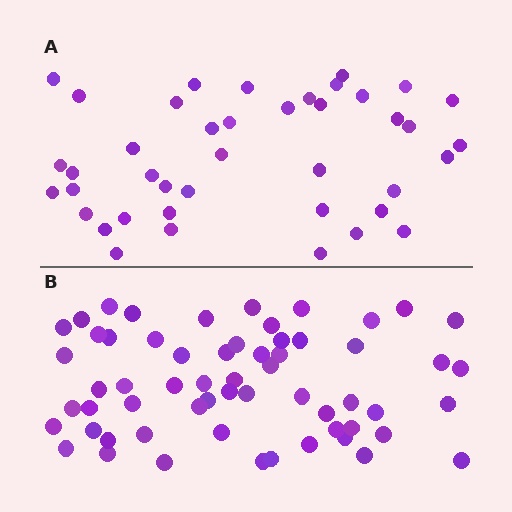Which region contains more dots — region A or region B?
Region B (the bottom region) has more dots.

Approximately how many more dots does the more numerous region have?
Region B has approximately 20 more dots than region A.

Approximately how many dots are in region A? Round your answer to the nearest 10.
About 40 dots. (The exact count is 41, which rounds to 40.)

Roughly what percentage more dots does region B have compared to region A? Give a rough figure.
About 45% more.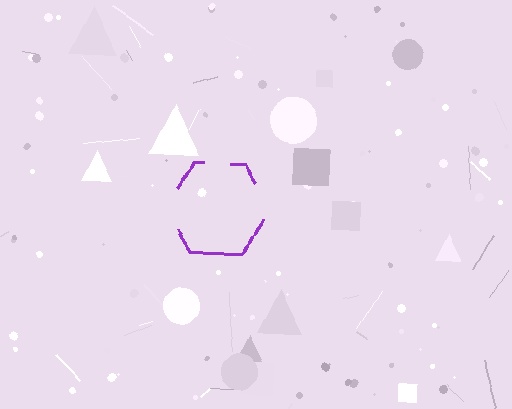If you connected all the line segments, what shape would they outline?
They would outline a hexagon.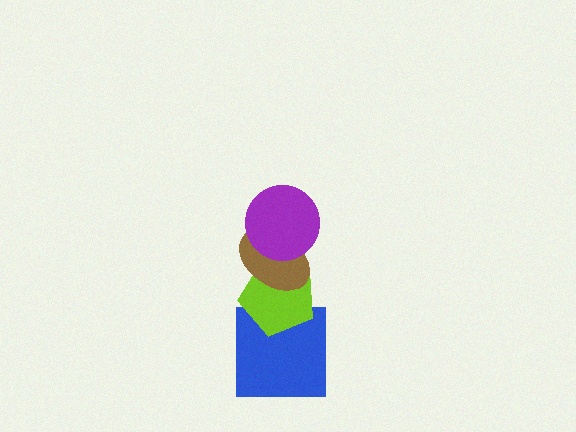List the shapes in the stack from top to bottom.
From top to bottom: the purple circle, the brown ellipse, the lime pentagon, the blue square.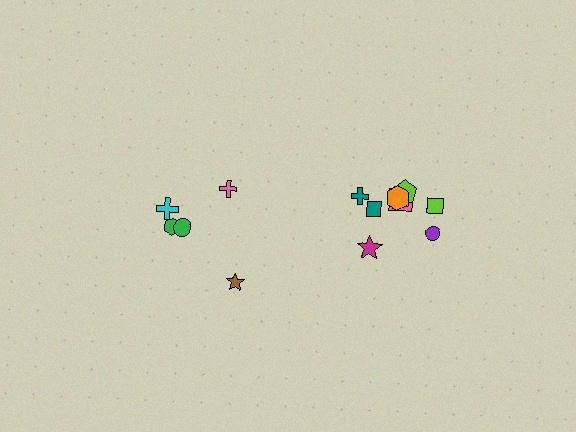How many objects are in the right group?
There are 8 objects.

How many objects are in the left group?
There are 5 objects.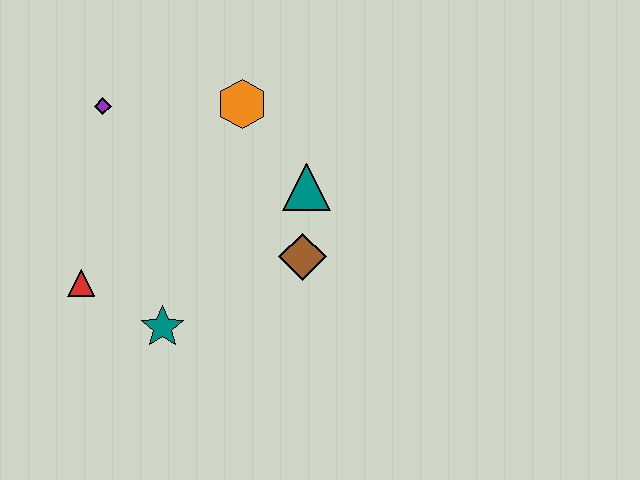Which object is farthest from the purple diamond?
The brown diamond is farthest from the purple diamond.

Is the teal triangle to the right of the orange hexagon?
Yes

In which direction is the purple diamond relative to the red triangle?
The purple diamond is above the red triangle.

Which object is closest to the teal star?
The red triangle is closest to the teal star.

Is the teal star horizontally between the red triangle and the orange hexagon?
Yes